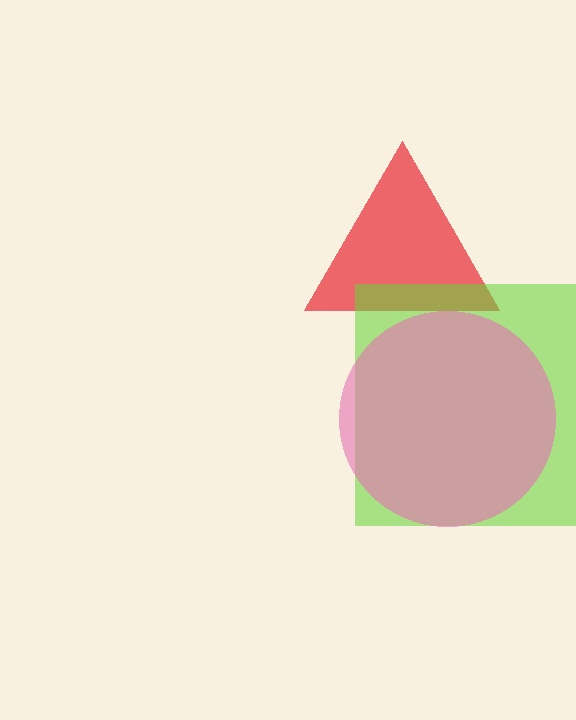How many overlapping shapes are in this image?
There are 3 overlapping shapes in the image.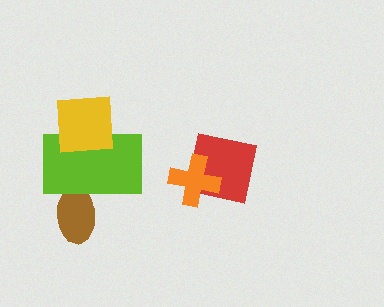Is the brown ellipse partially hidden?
Yes, it is partially covered by another shape.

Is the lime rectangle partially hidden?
Yes, it is partially covered by another shape.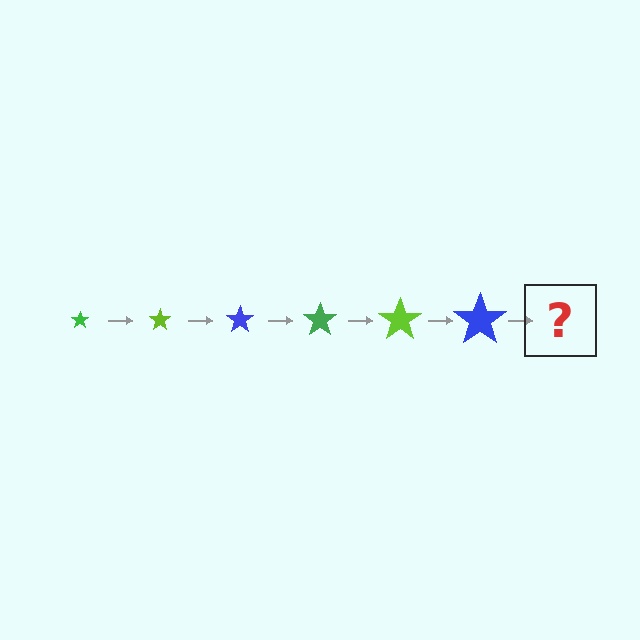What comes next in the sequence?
The next element should be a green star, larger than the previous one.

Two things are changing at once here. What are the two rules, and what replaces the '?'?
The two rules are that the star grows larger each step and the color cycles through green, lime, and blue. The '?' should be a green star, larger than the previous one.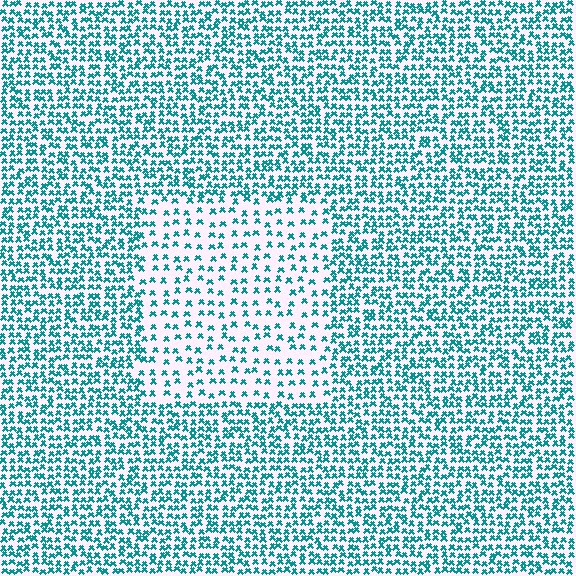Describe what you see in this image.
The image contains small teal elements arranged at two different densities. A rectangle-shaped region is visible where the elements are less densely packed than the surrounding area.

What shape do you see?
I see a rectangle.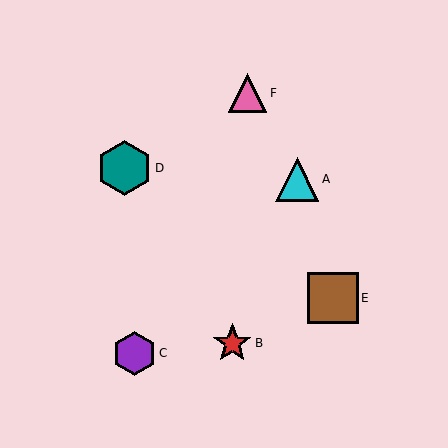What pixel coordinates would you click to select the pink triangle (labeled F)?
Click at (247, 93) to select the pink triangle F.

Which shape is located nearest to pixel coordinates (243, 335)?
The red star (labeled B) at (232, 343) is nearest to that location.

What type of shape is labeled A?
Shape A is a cyan triangle.